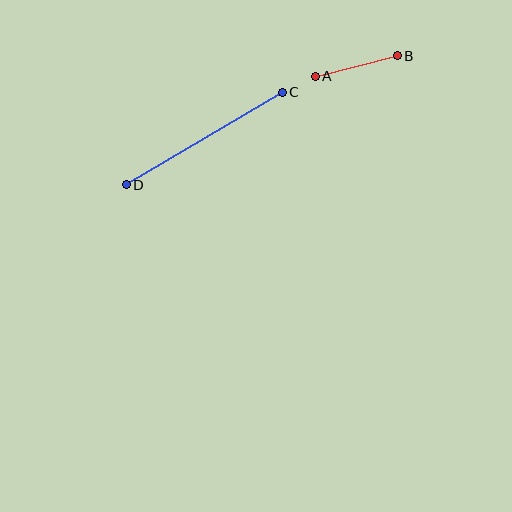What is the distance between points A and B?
The distance is approximately 85 pixels.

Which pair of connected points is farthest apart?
Points C and D are farthest apart.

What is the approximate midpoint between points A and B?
The midpoint is at approximately (356, 66) pixels.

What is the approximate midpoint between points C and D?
The midpoint is at approximately (204, 138) pixels.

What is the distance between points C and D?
The distance is approximately 182 pixels.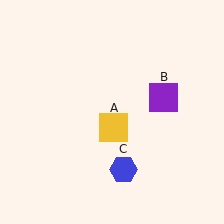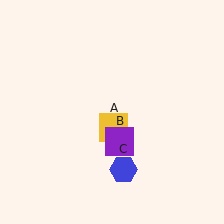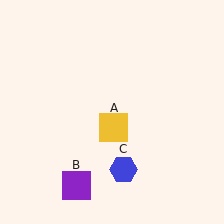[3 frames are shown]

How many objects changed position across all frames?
1 object changed position: purple square (object B).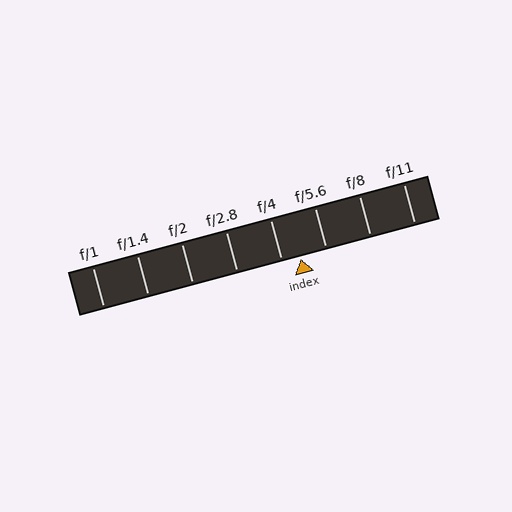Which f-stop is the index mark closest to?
The index mark is closest to f/4.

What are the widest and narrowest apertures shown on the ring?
The widest aperture shown is f/1 and the narrowest is f/11.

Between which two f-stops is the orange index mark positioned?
The index mark is between f/4 and f/5.6.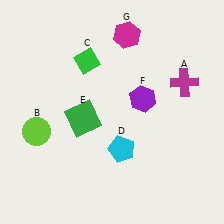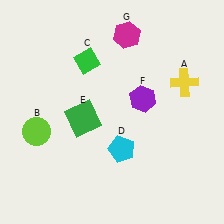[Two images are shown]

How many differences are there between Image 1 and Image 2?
There is 1 difference between the two images.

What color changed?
The cross (A) changed from magenta in Image 1 to yellow in Image 2.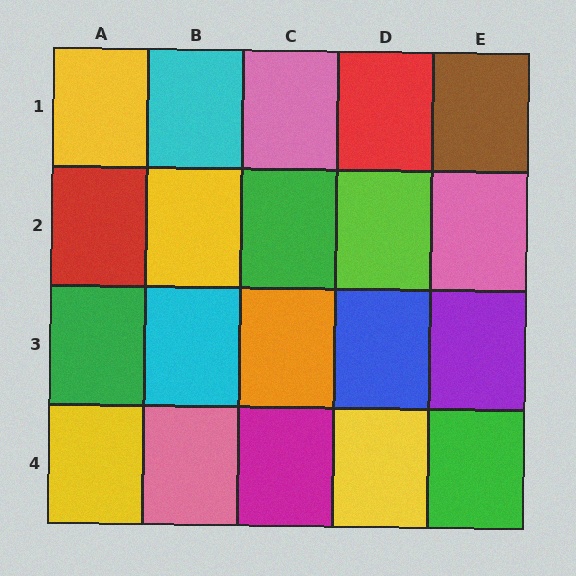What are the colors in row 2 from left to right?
Red, yellow, green, lime, pink.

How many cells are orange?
1 cell is orange.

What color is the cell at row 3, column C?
Orange.